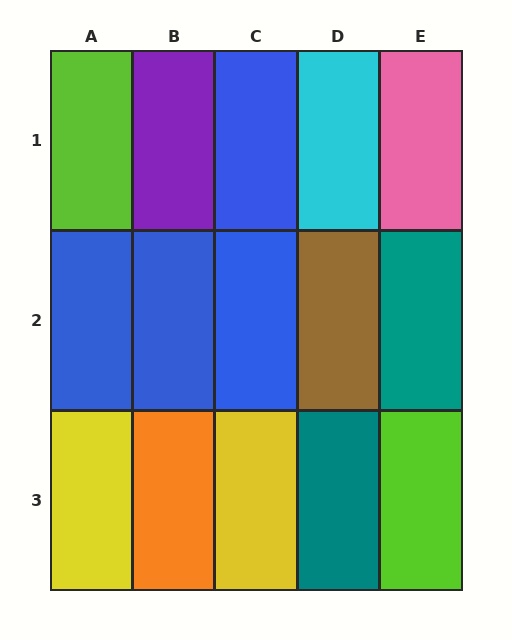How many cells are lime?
2 cells are lime.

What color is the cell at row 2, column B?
Blue.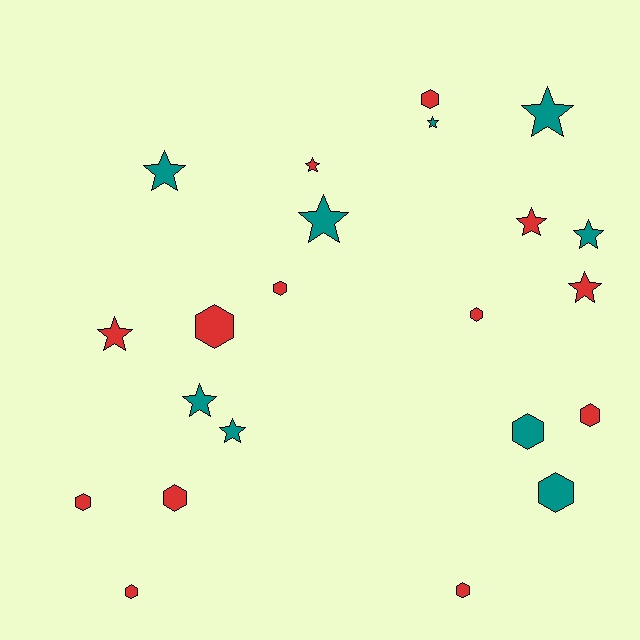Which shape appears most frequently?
Hexagon, with 11 objects.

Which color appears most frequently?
Red, with 13 objects.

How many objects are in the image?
There are 22 objects.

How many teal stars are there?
There are 7 teal stars.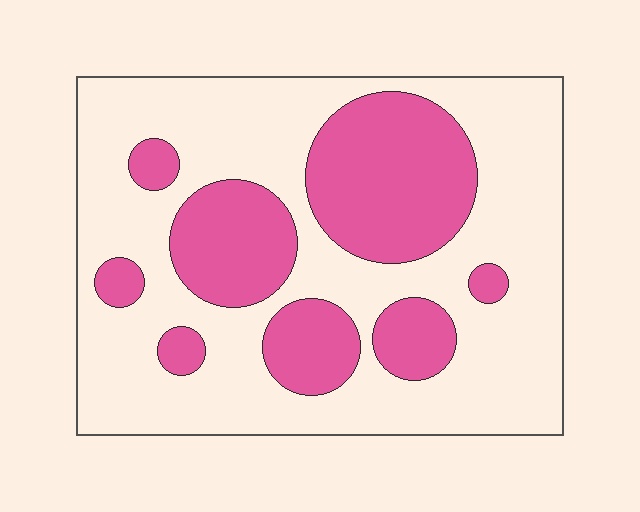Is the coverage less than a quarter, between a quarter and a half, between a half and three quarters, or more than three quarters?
Between a quarter and a half.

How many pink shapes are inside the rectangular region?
8.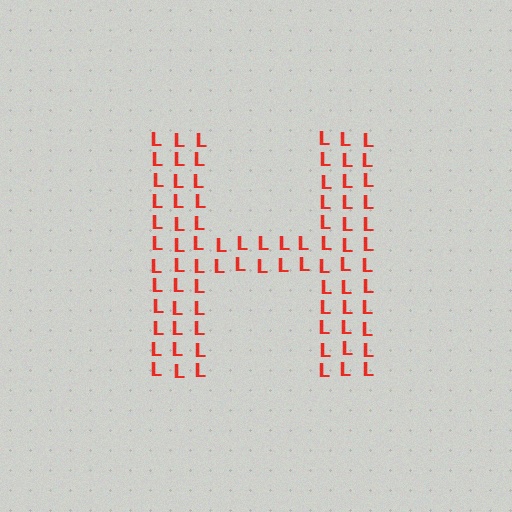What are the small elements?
The small elements are letter L's.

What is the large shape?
The large shape is the letter H.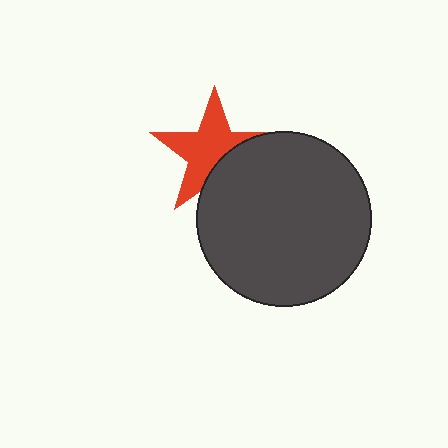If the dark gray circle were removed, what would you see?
You would see the complete red star.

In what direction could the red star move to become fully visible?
The red star could move toward the upper-left. That would shift it out from behind the dark gray circle entirely.